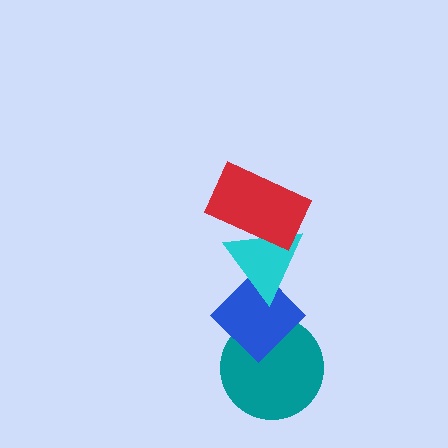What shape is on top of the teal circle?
The blue diamond is on top of the teal circle.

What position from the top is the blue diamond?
The blue diamond is 3rd from the top.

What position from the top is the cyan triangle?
The cyan triangle is 2nd from the top.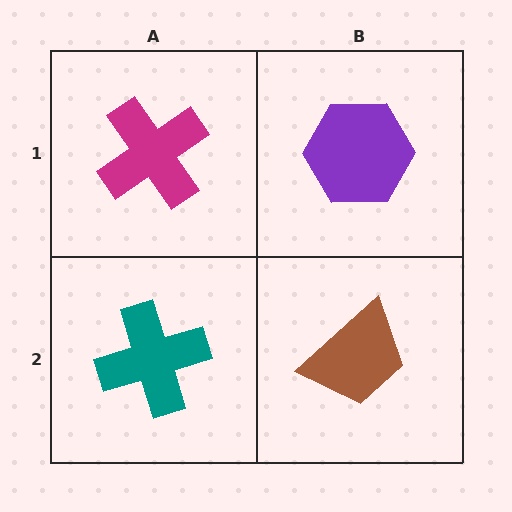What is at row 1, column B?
A purple hexagon.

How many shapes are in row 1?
2 shapes.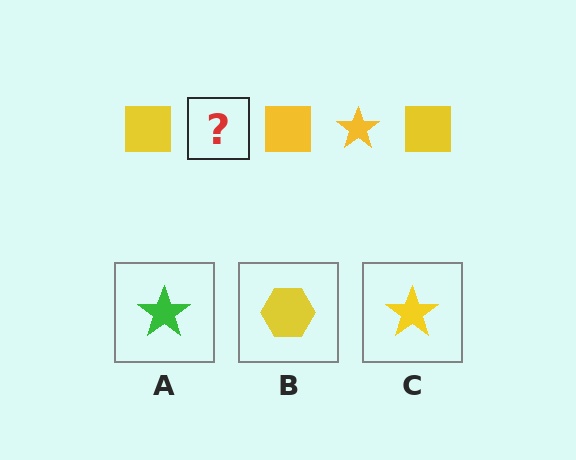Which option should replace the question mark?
Option C.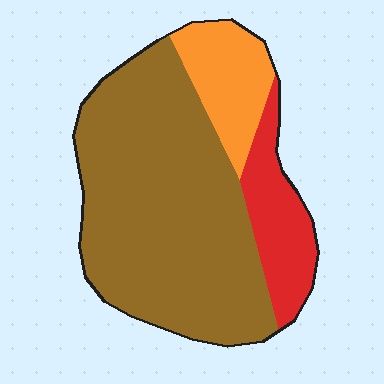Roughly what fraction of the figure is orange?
Orange covers 15% of the figure.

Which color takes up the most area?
Brown, at roughly 70%.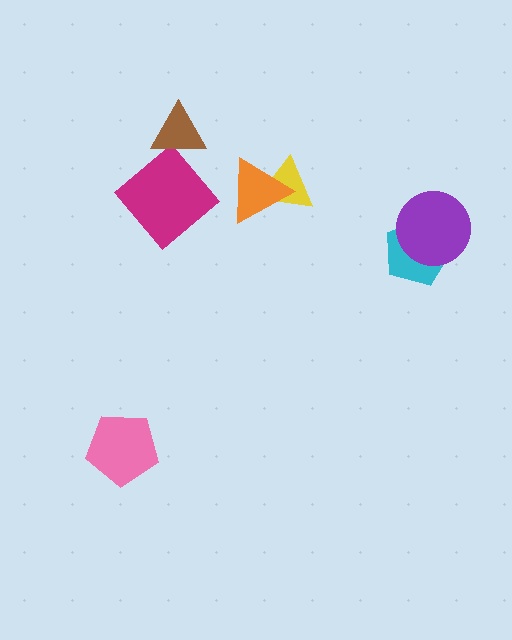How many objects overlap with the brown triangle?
0 objects overlap with the brown triangle.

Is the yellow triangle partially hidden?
Yes, it is partially covered by another shape.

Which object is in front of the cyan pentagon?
The purple circle is in front of the cyan pentagon.